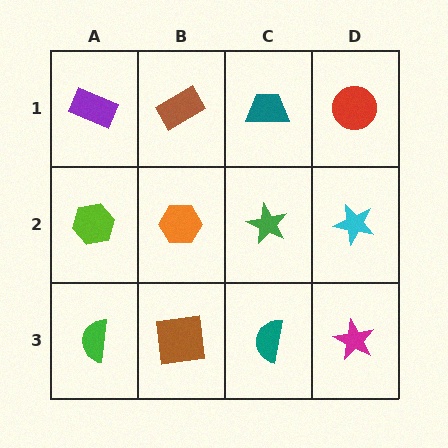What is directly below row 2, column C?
A teal semicircle.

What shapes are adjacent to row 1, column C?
A green star (row 2, column C), a brown rectangle (row 1, column B), a red circle (row 1, column D).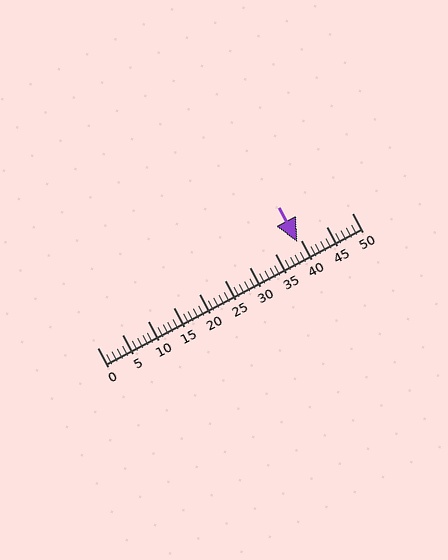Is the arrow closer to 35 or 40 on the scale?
The arrow is closer to 40.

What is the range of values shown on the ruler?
The ruler shows values from 0 to 50.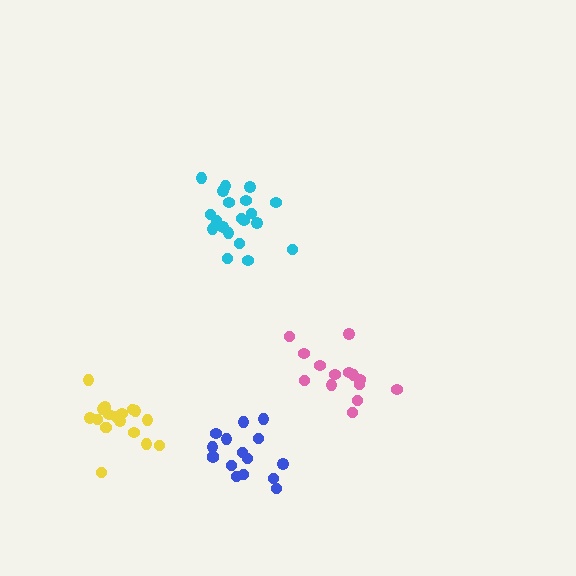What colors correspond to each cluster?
The clusters are colored: pink, cyan, yellow, blue.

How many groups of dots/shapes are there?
There are 4 groups.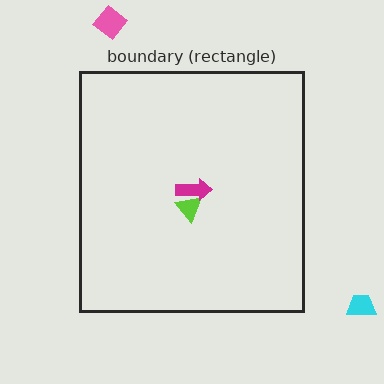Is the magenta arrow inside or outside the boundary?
Inside.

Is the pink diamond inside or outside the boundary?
Outside.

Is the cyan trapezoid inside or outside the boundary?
Outside.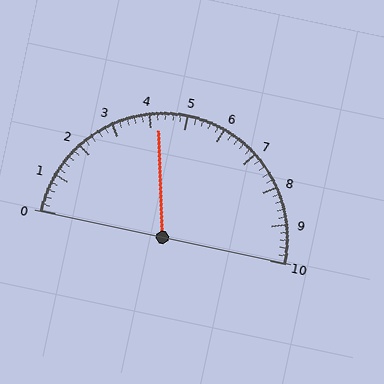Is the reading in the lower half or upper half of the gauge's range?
The reading is in the lower half of the range (0 to 10).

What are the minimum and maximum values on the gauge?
The gauge ranges from 0 to 10.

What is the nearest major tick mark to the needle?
The nearest major tick mark is 4.